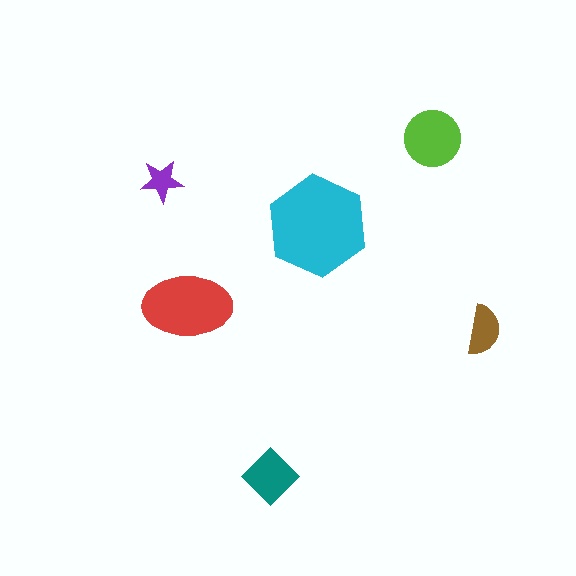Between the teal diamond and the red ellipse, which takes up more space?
The red ellipse.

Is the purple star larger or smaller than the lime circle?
Smaller.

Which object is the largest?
The cyan hexagon.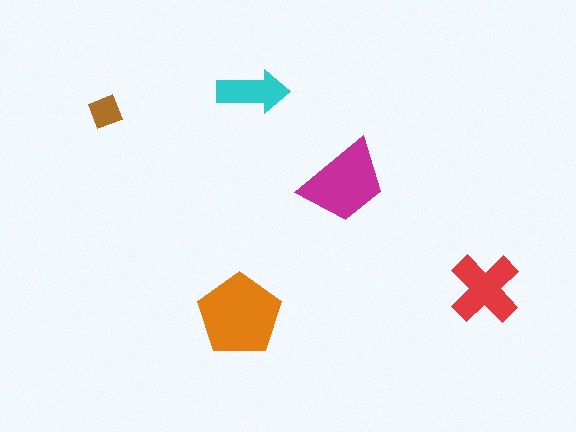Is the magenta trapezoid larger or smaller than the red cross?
Larger.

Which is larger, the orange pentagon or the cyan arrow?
The orange pentagon.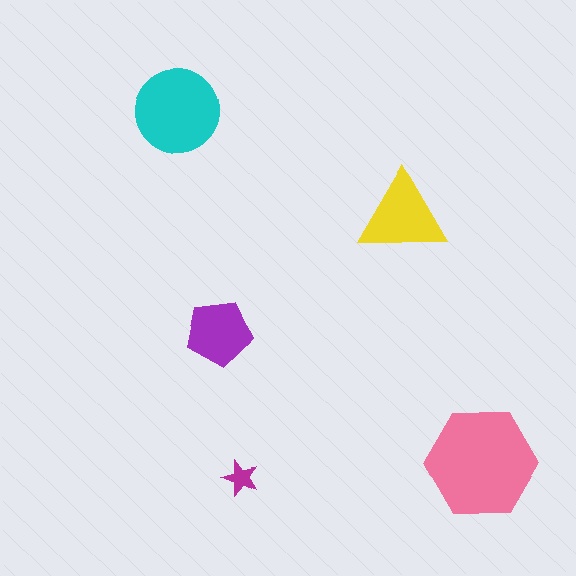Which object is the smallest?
The magenta star.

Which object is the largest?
The pink hexagon.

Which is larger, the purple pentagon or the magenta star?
The purple pentagon.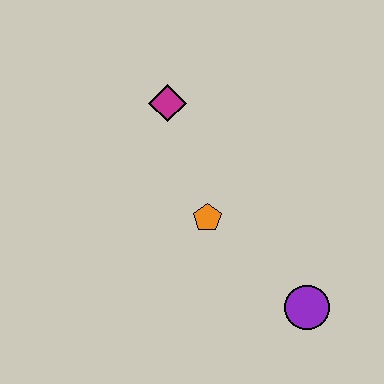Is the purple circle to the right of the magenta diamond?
Yes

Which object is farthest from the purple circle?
The magenta diamond is farthest from the purple circle.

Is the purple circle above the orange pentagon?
No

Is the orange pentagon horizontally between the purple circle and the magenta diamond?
Yes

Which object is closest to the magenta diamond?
The orange pentagon is closest to the magenta diamond.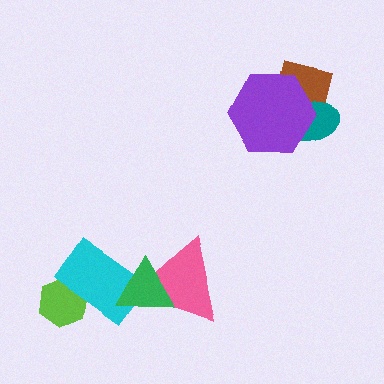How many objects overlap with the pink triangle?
2 objects overlap with the pink triangle.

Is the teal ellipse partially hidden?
Yes, it is partially covered by another shape.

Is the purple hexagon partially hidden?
No, no other shape covers it.